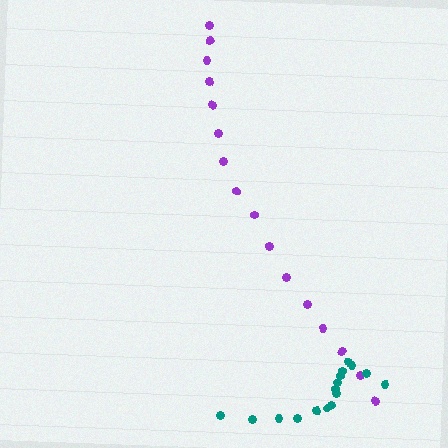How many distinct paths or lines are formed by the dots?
There are 2 distinct paths.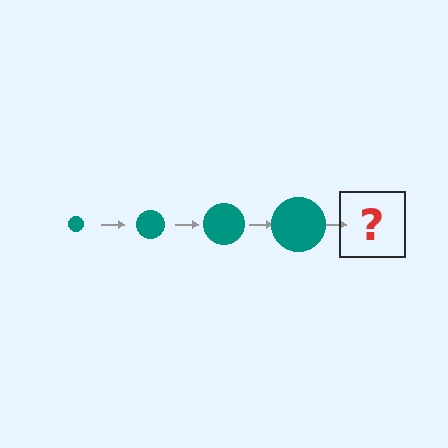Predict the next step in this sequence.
The next step is a teal circle, larger than the previous one.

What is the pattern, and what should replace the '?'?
The pattern is that the circle gets progressively larger each step. The '?' should be a teal circle, larger than the previous one.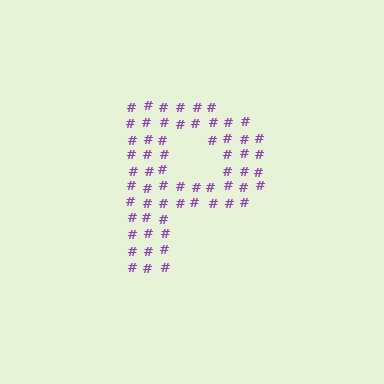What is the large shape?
The large shape is the letter P.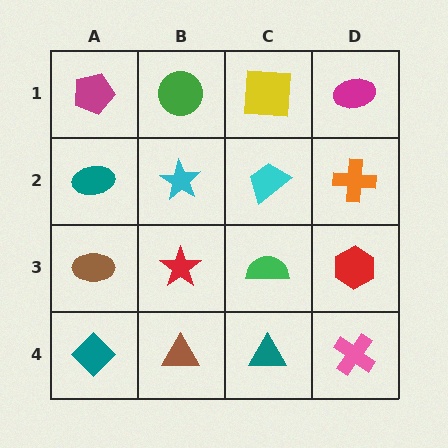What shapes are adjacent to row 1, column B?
A cyan star (row 2, column B), a magenta pentagon (row 1, column A), a yellow square (row 1, column C).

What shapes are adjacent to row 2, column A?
A magenta pentagon (row 1, column A), a brown ellipse (row 3, column A), a cyan star (row 2, column B).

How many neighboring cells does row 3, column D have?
3.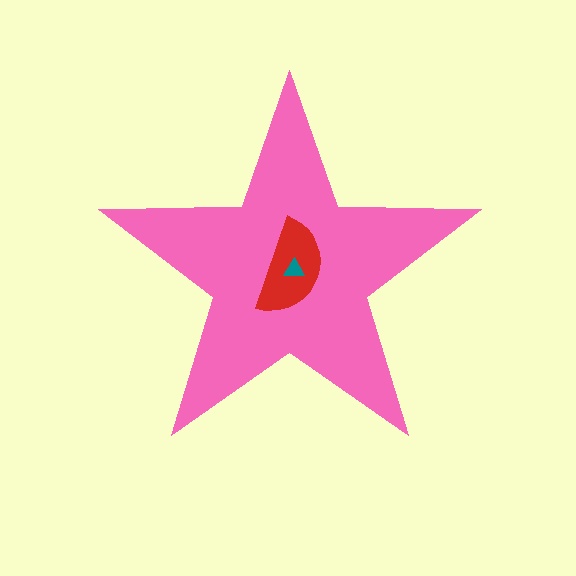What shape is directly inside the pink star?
The red semicircle.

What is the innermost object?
The teal triangle.